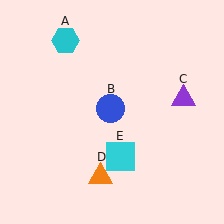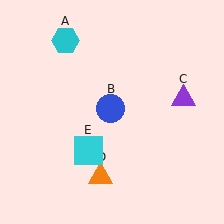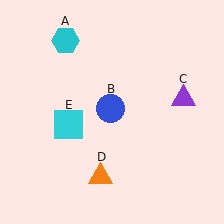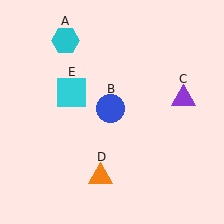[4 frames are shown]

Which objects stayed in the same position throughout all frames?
Cyan hexagon (object A) and blue circle (object B) and purple triangle (object C) and orange triangle (object D) remained stationary.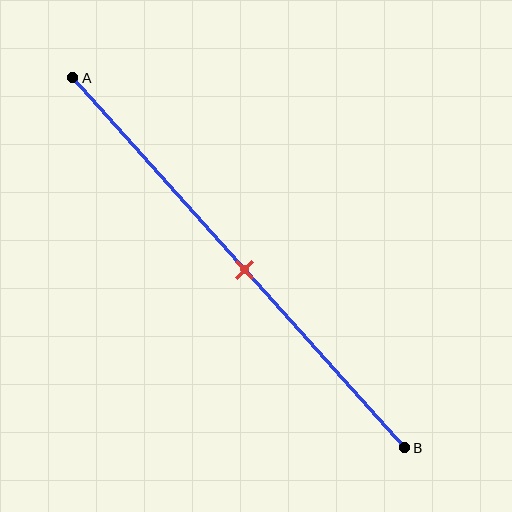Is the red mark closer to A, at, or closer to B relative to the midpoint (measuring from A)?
The red mark is approximately at the midpoint of segment AB.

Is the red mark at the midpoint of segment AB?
Yes, the mark is approximately at the midpoint.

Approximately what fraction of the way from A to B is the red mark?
The red mark is approximately 50% of the way from A to B.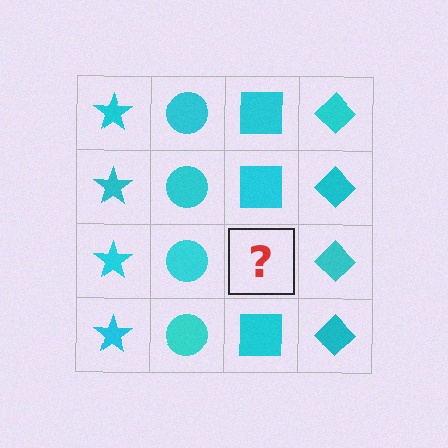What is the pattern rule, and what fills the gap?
The rule is that each column has a consistent shape. The gap should be filled with a cyan square.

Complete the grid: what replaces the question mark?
The question mark should be replaced with a cyan square.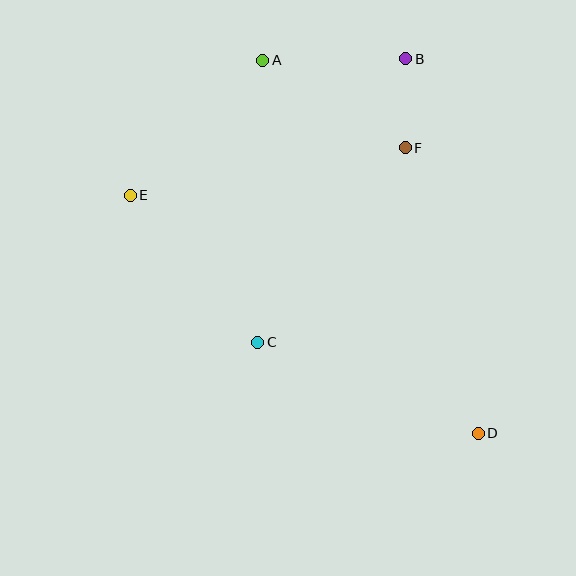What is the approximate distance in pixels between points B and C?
The distance between B and C is approximately 320 pixels.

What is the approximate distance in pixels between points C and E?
The distance between C and E is approximately 194 pixels.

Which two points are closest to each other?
Points B and F are closest to each other.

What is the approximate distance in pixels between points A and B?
The distance between A and B is approximately 143 pixels.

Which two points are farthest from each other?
Points A and D are farthest from each other.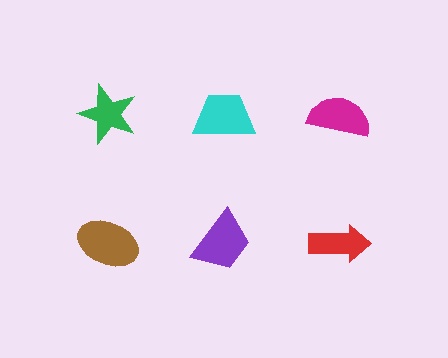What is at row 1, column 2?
A cyan trapezoid.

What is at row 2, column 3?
A red arrow.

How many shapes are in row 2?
3 shapes.